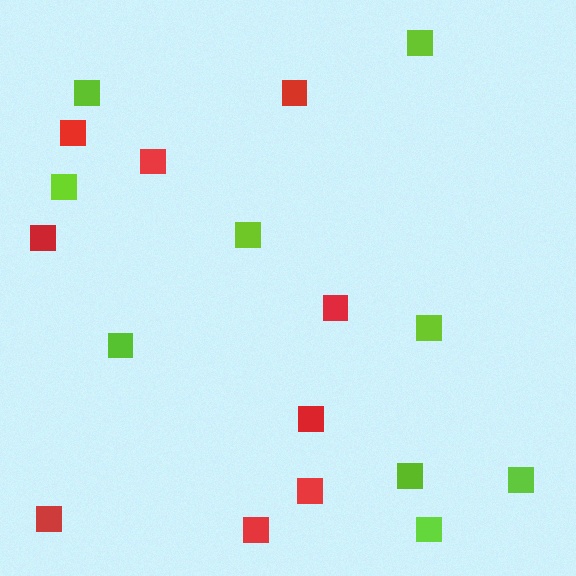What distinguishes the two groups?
There are 2 groups: one group of lime squares (9) and one group of red squares (9).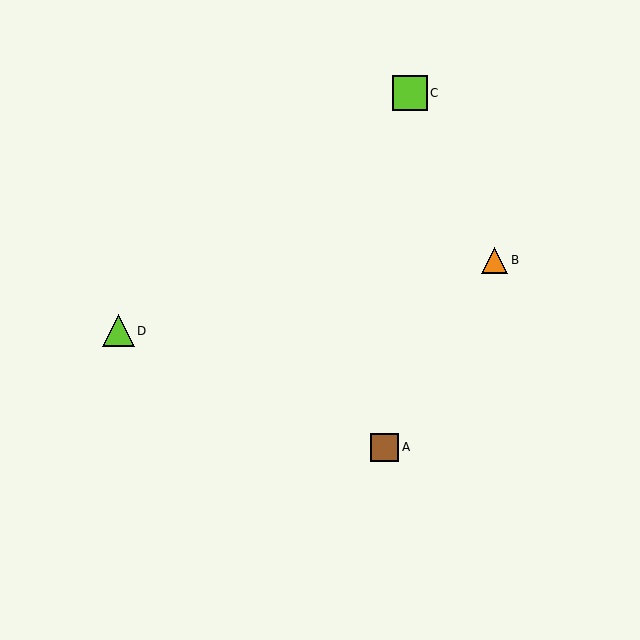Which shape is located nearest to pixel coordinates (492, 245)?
The orange triangle (labeled B) at (495, 260) is nearest to that location.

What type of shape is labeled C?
Shape C is a lime square.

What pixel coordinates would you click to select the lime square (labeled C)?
Click at (410, 93) to select the lime square C.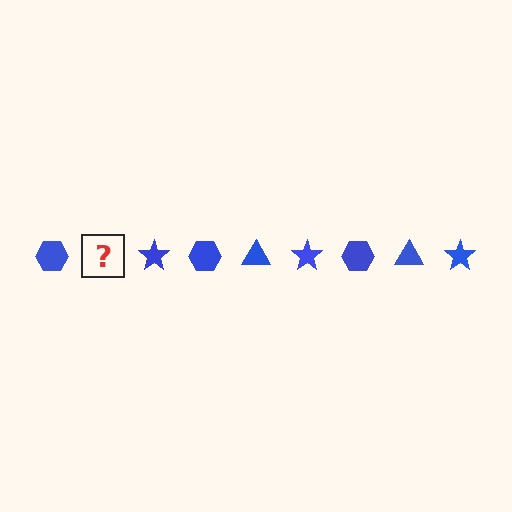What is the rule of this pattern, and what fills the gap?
The rule is that the pattern cycles through hexagon, triangle, star shapes in blue. The gap should be filled with a blue triangle.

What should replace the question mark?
The question mark should be replaced with a blue triangle.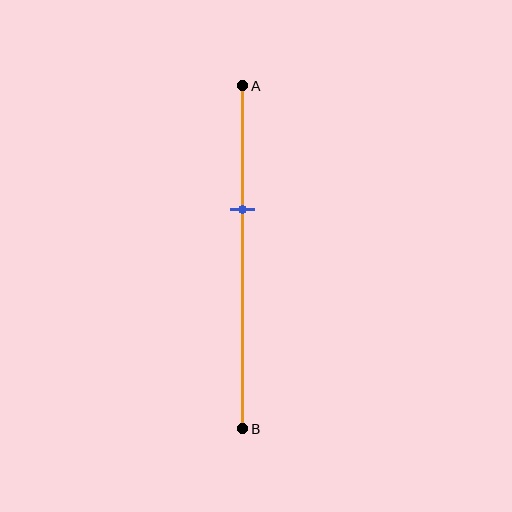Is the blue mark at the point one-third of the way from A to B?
Yes, the mark is approximately at the one-third point.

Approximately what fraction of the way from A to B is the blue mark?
The blue mark is approximately 35% of the way from A to B.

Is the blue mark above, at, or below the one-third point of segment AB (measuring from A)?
The blue mark is approximately at the one-third point of segment AB.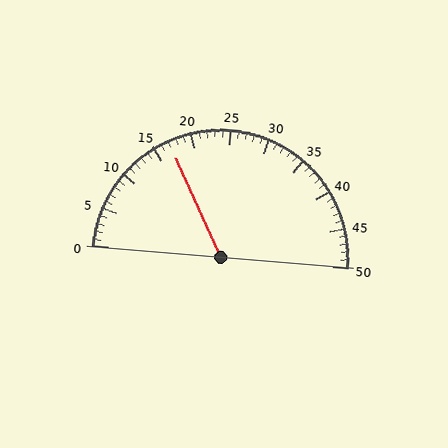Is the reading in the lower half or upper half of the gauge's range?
The reading is in the lower half of the range (0 to 50).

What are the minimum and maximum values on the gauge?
The gauge ranges from 0 to 50.